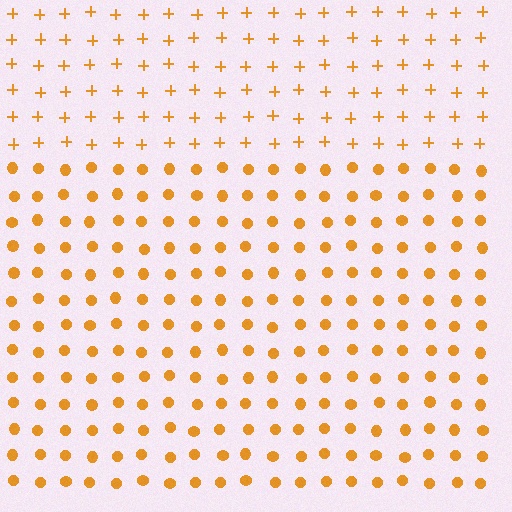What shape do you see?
I see a rectangle.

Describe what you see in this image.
The image is filled with small orange elements arranged in a uniform grid. A rectangle-shaped region contains circles, while the surrounding area contains plus signs. The boundary is defined purely by the change in element shape.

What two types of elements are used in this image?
The image uses circles inside the rectangle region and plus signs outside it.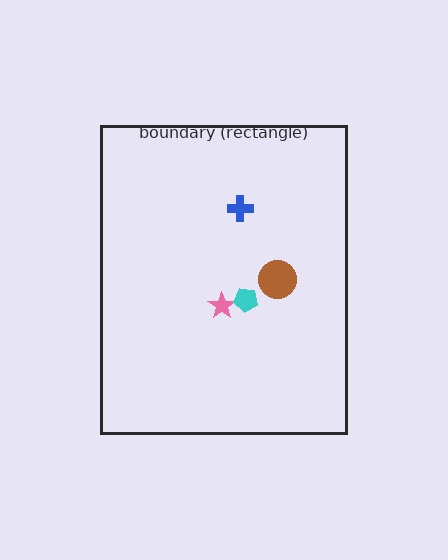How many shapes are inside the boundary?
4 inside, 0 outside.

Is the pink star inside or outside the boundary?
Inside.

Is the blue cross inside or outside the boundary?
Inside.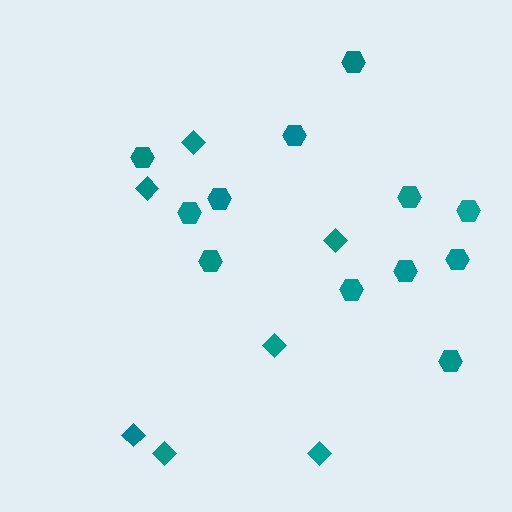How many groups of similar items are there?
There are 2 groups: one group of diamonds (7) and one group of hexagons (12).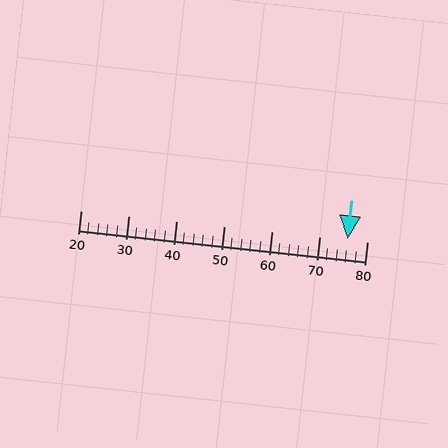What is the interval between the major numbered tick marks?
The major tick marks are spaced 10 units apart.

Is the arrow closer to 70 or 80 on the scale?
The arrow is closer to 80.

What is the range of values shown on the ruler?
The ruler shows values from 20 to 80.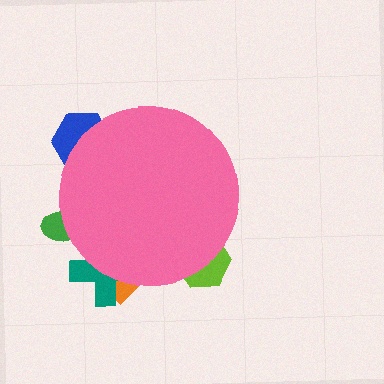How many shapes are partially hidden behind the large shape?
5 shapes are partially hidden.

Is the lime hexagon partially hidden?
Yes, the lime hexagon is partially hidden behind the pink circle.